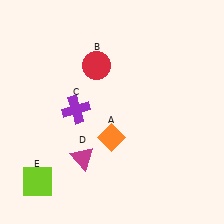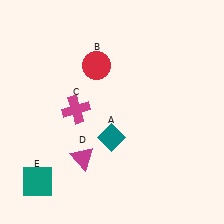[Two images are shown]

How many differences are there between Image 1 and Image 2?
There are 3 differences between the two images.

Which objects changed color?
A changed from orange to teal. C changed from purple to magenta. E changed from lime to teal.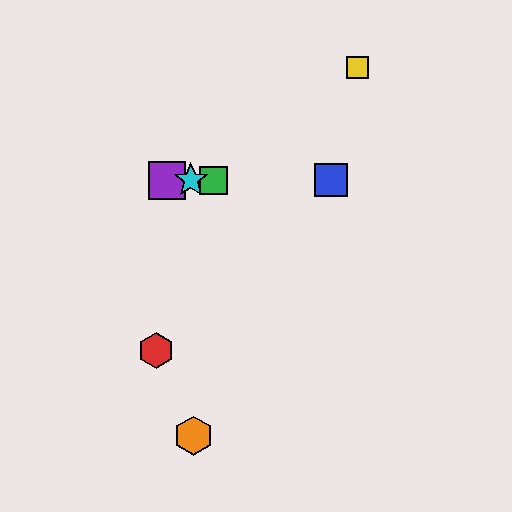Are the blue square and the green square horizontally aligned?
Yes, both are at y≈180.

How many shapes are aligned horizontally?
4 shapes (the blue square, the green square, the purple square, the cyan star) are aligned horizontally.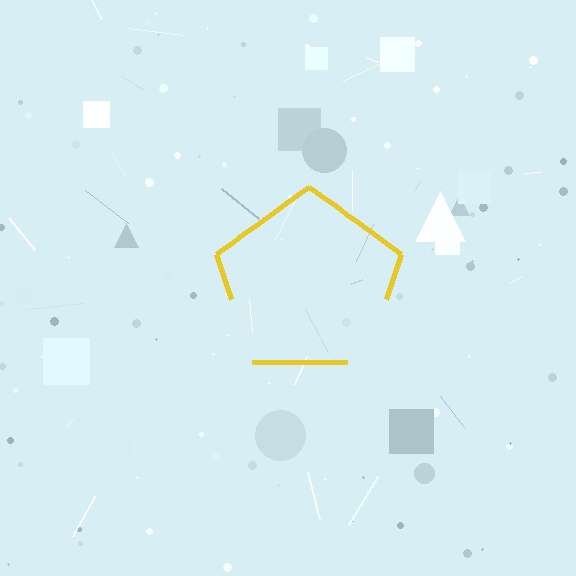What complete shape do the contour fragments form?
The contour fragments form a pentagon.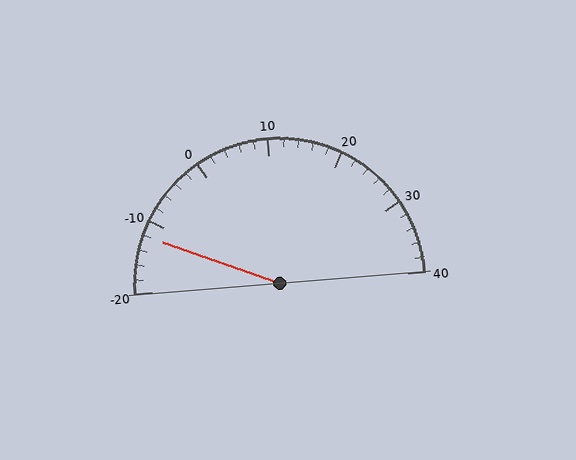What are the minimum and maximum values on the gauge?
The gauge ranges from -20 to 40.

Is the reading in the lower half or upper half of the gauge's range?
The reading is in the lower half of the range (-20 to 40).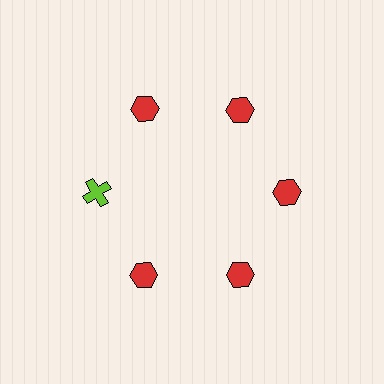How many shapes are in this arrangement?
There are 6 shapes arranged in a ring pattern.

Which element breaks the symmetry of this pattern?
The lime cross at roughly the 9 o'clock position breaks the symmetry. All other shapes are red hexagons.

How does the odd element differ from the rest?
It differs in both color (lime instead of red) and shape (cross instead of hexagon).